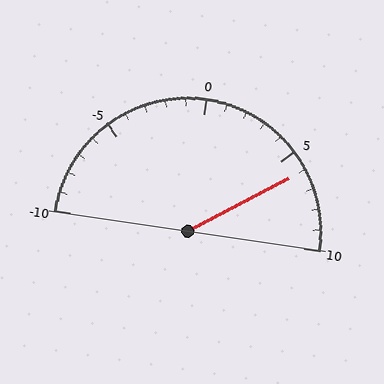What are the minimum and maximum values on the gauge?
The gauge ranges from -10 to 10.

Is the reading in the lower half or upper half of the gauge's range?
The reading is in the upper half of the range (-10 to 10).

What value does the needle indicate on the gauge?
The needle indicates approximately 6.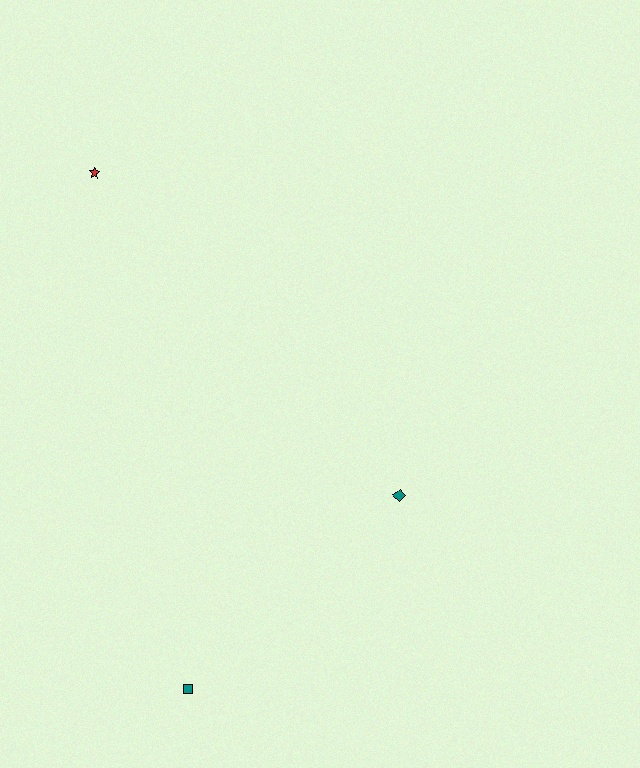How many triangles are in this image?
There are no triangles.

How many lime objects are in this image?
There are no lime objects.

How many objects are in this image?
There are 3 objects.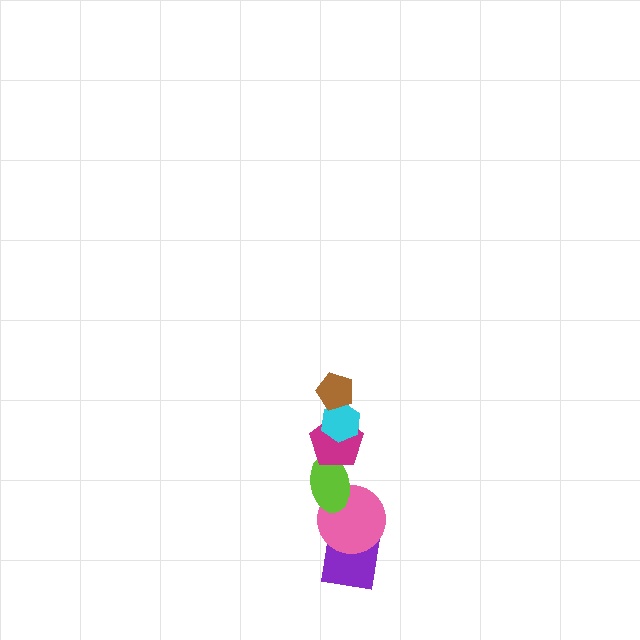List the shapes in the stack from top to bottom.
From top to bottom: the brown pentagon, the cyan hexagon, the magenta pentagon, the lime ellipse, the pink circle, the purple square.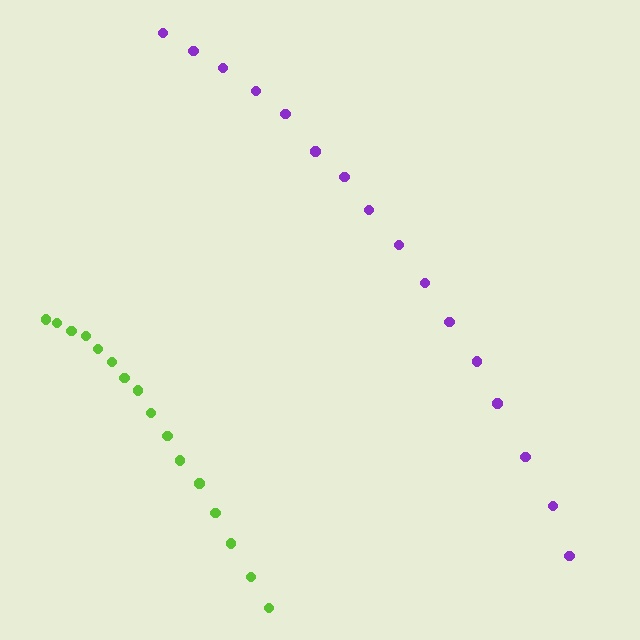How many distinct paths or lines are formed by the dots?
There are 2 distinct paths.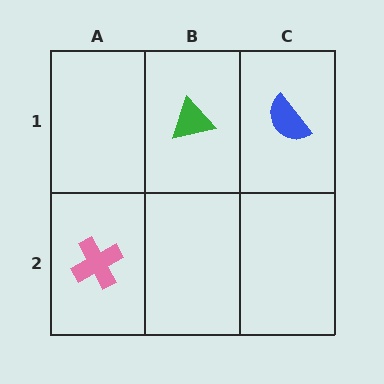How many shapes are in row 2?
1 shape.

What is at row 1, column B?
A green triangle.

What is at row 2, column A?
A pink cross.